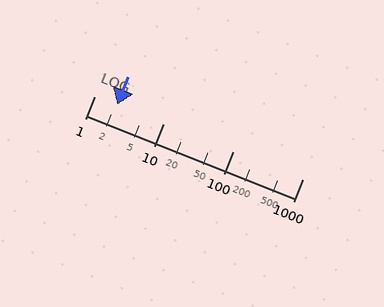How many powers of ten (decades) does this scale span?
The scale spans 3 decades, from 1 to 1000.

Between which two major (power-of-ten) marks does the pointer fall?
The pointer is between 1 and 10.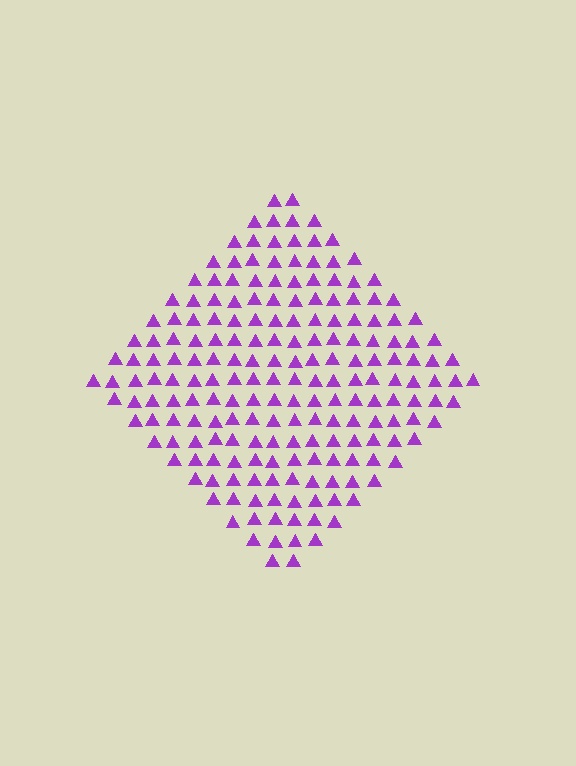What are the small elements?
The small elements are triangles.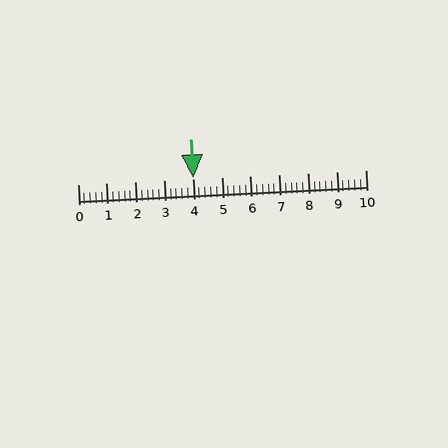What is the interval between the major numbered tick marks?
The major tick marks are spaced 1 units apart.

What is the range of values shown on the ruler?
The ruler shows values from 0 to 10.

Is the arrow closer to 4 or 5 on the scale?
The arrow is closer to 4.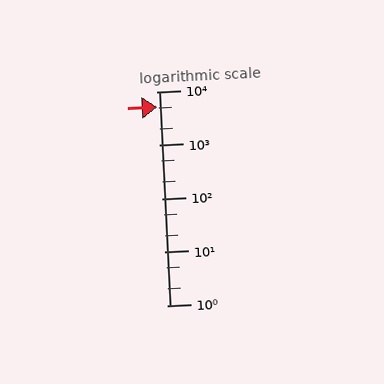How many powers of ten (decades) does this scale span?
The scale spans 4 decades, from 1 to 10000.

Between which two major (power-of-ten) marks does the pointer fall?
The pointer is between 1000 and 10000.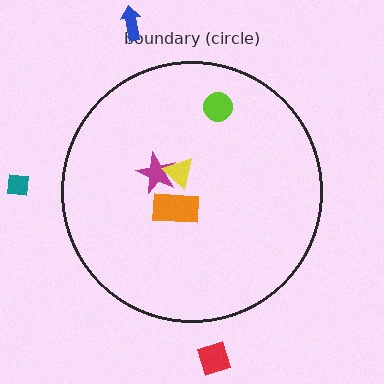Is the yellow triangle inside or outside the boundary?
Inside.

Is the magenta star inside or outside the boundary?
Inside.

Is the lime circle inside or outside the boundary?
Inside.